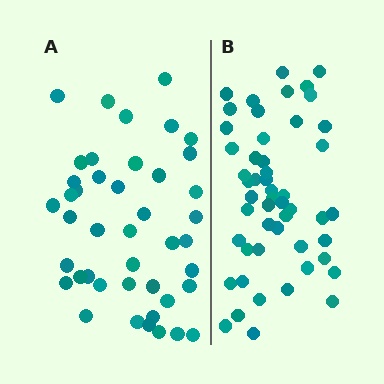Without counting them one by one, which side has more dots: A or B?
Region B (the right region) has more dots.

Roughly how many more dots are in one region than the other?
Region B has roughly 8 or so more dots than region A.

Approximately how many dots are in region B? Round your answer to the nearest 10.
About 50 dots. (The exact count is 51, which rounds to 50.)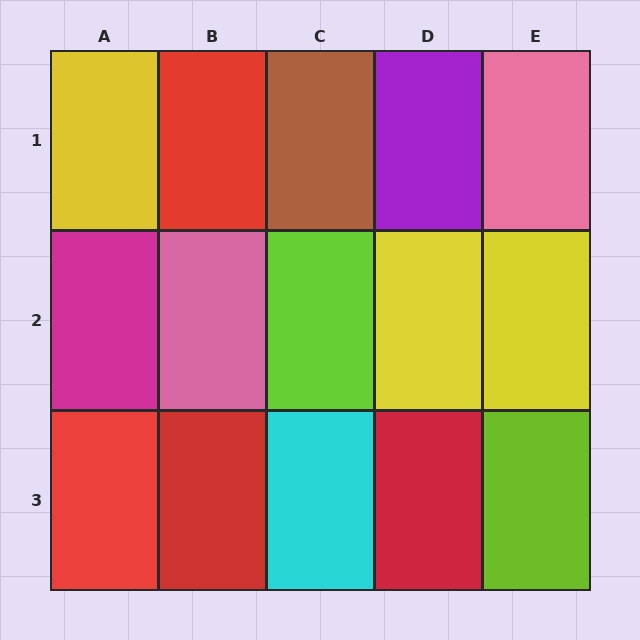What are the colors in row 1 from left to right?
Yellow, red, brown, purple, pink.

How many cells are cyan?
1 cell is cyan.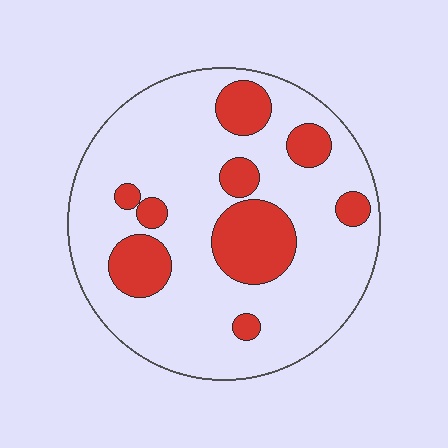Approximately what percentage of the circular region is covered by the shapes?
Approximately 25%.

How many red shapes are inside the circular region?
9.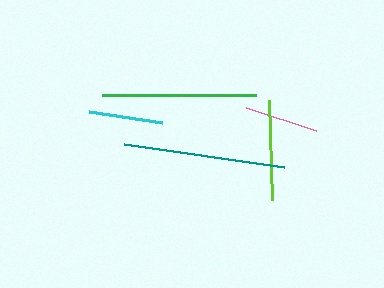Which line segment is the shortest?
The pink line is the shortest at approximately 73 pixels.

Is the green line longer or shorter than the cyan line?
The green line is longer than the cyan line.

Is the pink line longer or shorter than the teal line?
The teal line is longer than the pink line.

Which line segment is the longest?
The teal line is the longest at approximately 161 pixels.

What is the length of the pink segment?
The pink segment is approximately 73 pixels long.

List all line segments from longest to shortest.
From longest to shortest: teal, green, lime, cyan, pink.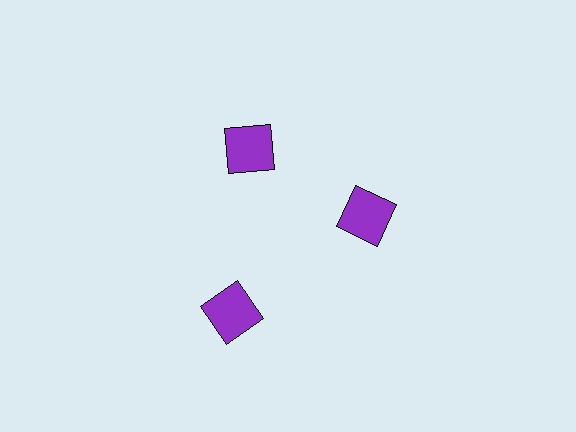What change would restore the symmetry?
The symmetry would be restored by moving it inward, back onto the ring so that all 3 squares sit at equal angles and equal distance from the center.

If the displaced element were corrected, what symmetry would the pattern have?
It would have 3-fold rotational symmetry — the pattern would map onto itself every 120 degrees.